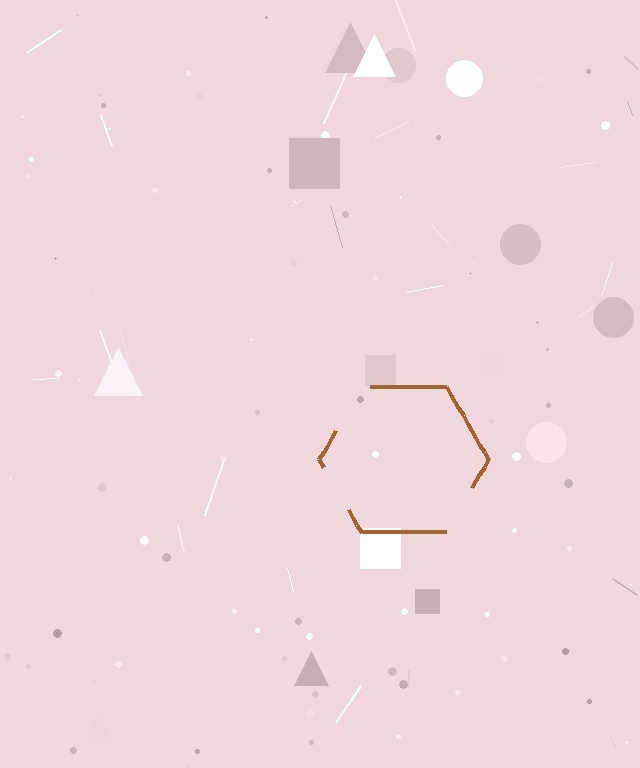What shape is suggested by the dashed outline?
The dashed outline suggests a hexagon.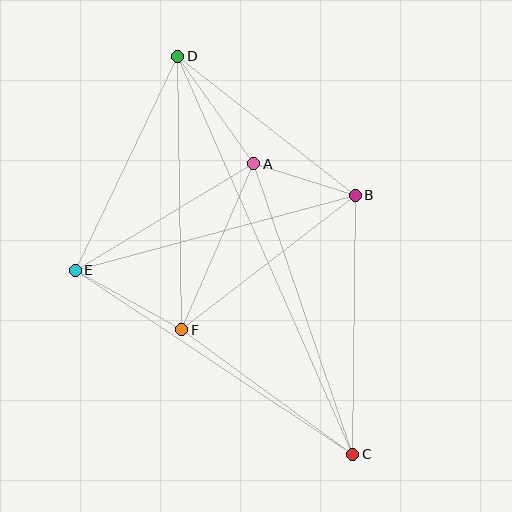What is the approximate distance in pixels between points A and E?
The distance between A and E is approximately 208 pixels.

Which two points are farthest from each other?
Points C and D are farthest from each other.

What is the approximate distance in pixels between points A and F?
The distance between A and F is approximately 181 pixels.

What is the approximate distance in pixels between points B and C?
The distance between B and C is approximately 259 pixels.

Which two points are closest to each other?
Points A and B are closest to each other.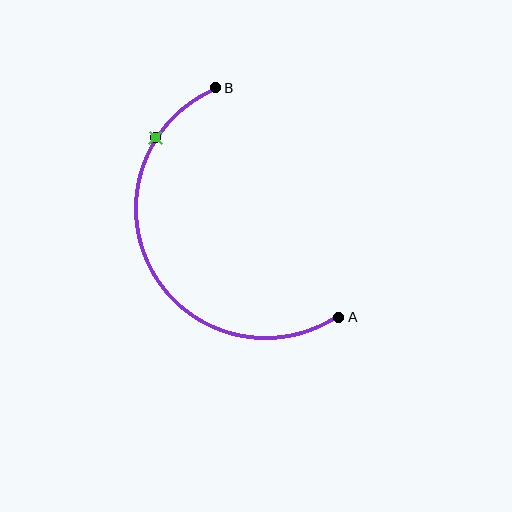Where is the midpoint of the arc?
The arc midpoint is the point on the curve farthest from the straight line joining A and B. It sits to the left of that line.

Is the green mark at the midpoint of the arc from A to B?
No. The green mark lies on the arc but is closer to endpoint B. The arc midpoint would be at the point on the curve equidistant along the arc from both A and B.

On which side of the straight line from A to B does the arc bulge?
The arc bulges to the left of the straight line connecting A and B.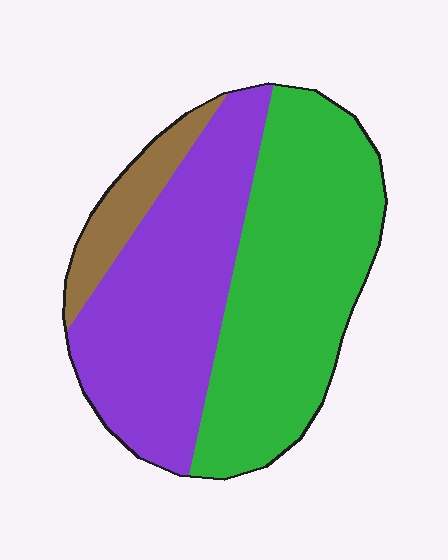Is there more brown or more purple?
Purple.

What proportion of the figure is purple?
Purple covers around 40% of the figure.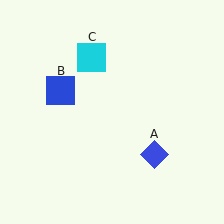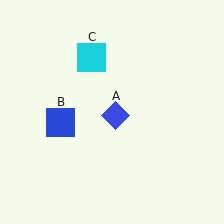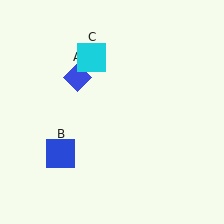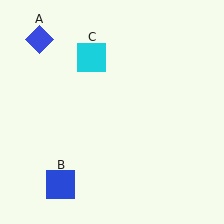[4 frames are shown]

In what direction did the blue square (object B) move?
The blue square (object B) moved down.